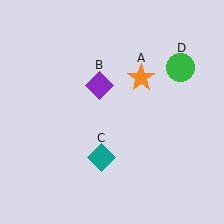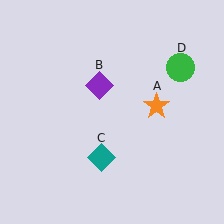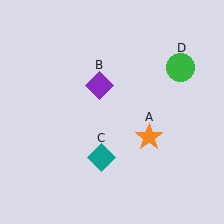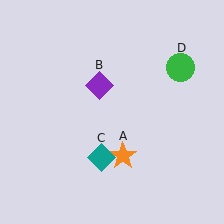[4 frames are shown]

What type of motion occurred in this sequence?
The orange star (object A) rotated clockwise around the center of the scene.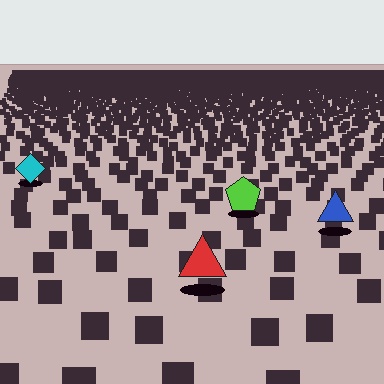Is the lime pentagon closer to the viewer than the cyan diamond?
Yes. The lime pentagon is closer — you can tell from the texture gradient: the ground texture is coarser near it.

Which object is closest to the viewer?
The red triangle is closest. The texture marks near it are larger and more spread out.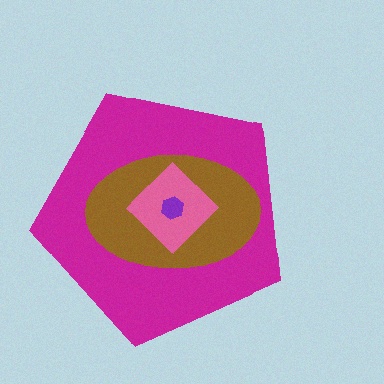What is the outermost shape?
The magenta pentagon.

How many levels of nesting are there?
4.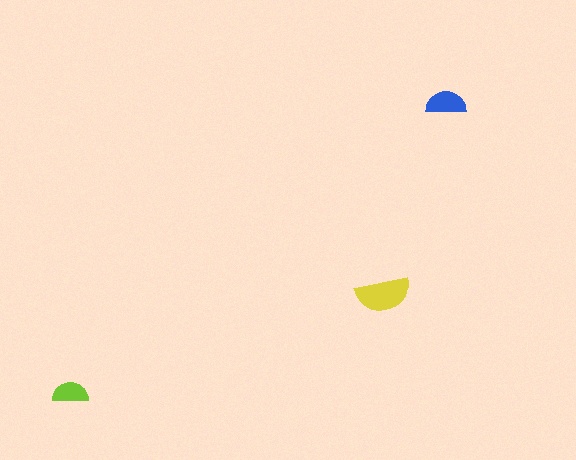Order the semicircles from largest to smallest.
the yellow one, the blue one, the lime one.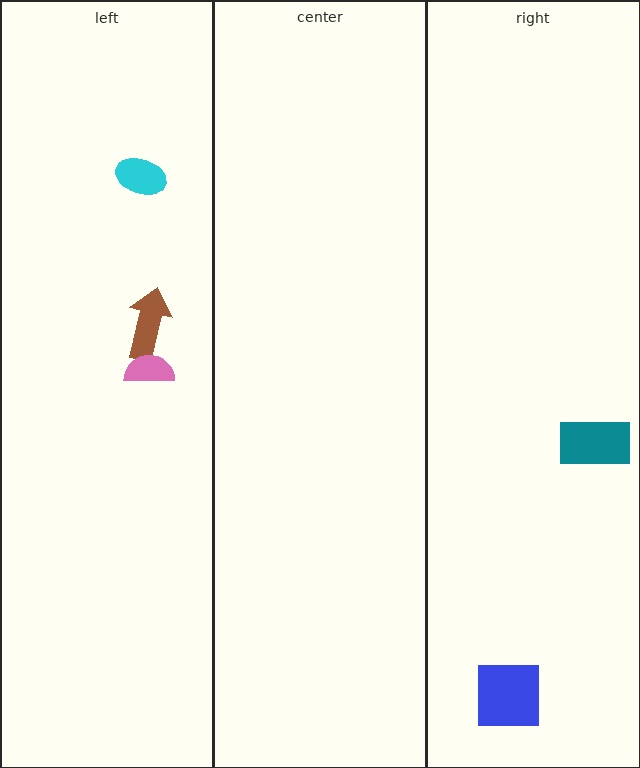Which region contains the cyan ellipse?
The left region.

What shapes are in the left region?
The cyan ellipse, the brown arrow, the pink semicircle.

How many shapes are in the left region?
3.